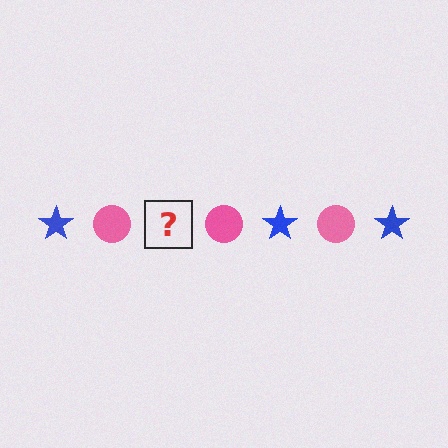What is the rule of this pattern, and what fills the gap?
The rule is that the pattern alternates between blue star and pink circle. The gap should be filled with a blue star.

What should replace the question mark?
The question mark should be replaced with a blue star.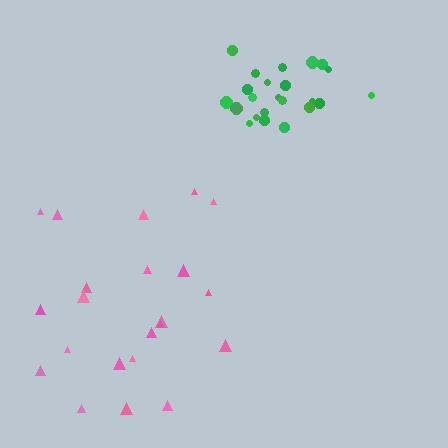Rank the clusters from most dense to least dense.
green, pink.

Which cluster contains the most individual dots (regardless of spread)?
Green (23).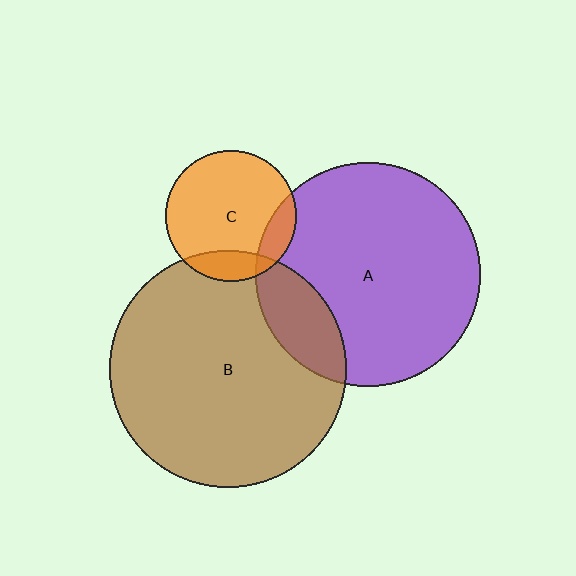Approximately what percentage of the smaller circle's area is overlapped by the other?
Approximately 15%.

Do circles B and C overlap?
Yes.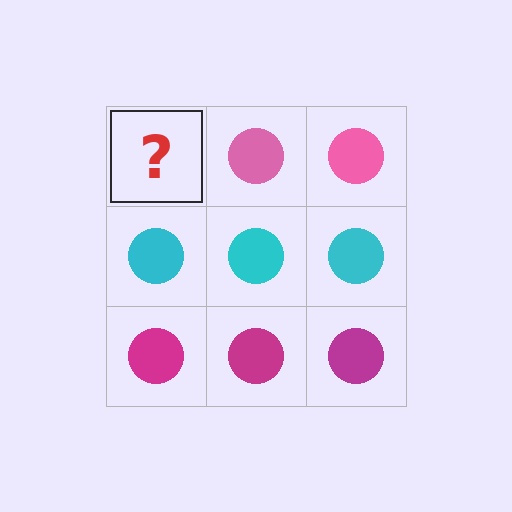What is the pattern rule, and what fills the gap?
The rule is that each row has a consistent color. The gap should be filled with a pink circle.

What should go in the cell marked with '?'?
The missing cell should contain a pink circle.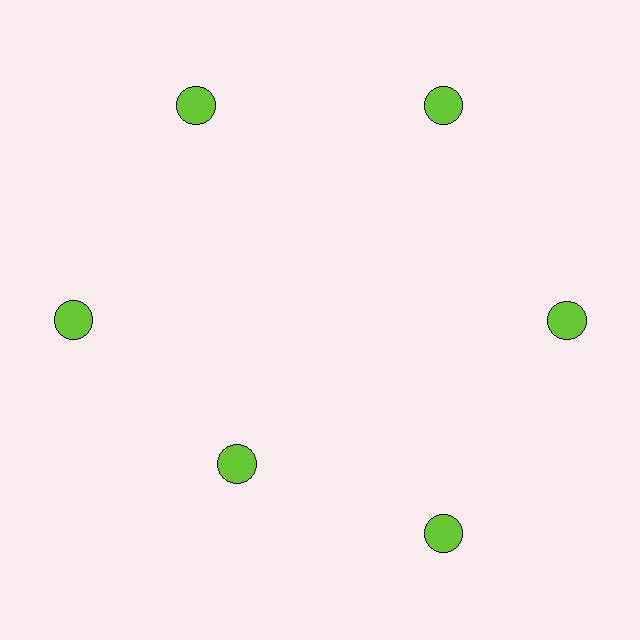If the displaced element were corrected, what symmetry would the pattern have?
It would have 6-fold rotational symmetry — the pattern would map onto itself every 60 degrees.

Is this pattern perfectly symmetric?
No. The 6 lime circles are arranged in a ring, but one element near the 7 o'clock position is pulled inward toward the center, breaking the 6-fold rotational symmetry.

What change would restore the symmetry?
The symmetry would be restored by moving it outward, back onto the ring so that all 6 circles sit at equal angles and equal distance from the center.